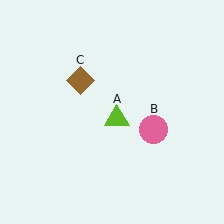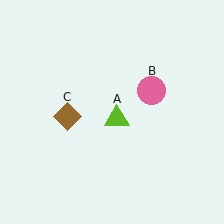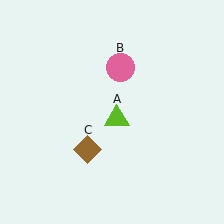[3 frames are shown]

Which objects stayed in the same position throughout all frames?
Lime triangle (object A) remained stationary.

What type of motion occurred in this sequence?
The pink circle (object B), brown diamond (object C) rotated counterclockwise around the center of the scene.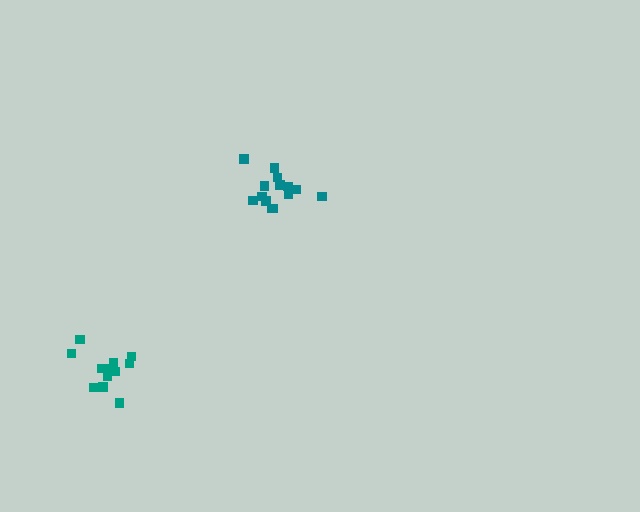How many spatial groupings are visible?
There are 2 spatial groupings.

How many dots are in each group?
Group 1: 14 dots, Group 2: 12 dots (26 total).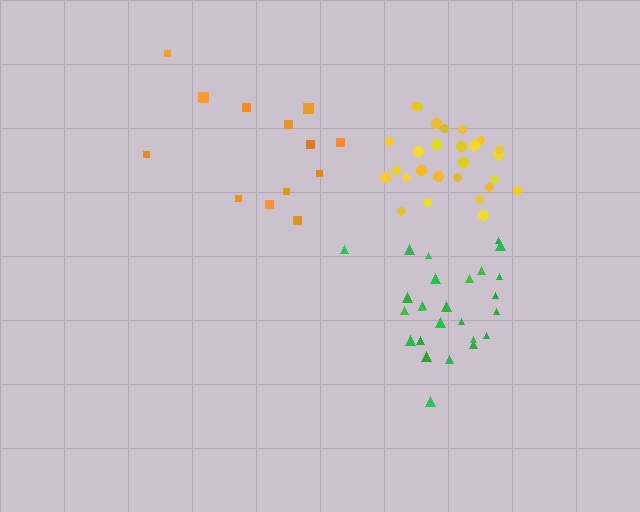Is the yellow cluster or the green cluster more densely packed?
Green.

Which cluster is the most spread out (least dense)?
Orange.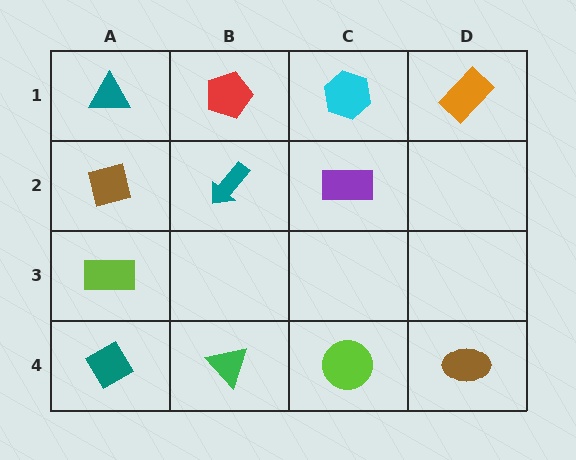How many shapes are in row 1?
4 shapes.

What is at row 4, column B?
A green triangle.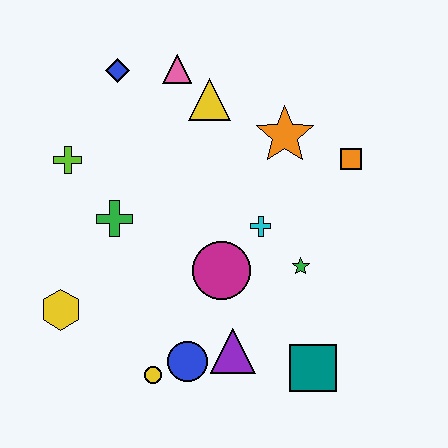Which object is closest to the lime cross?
The green cross is closest to the lime cross.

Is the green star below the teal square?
No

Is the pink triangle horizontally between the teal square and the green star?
No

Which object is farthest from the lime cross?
The teal square is farthest from the lime cross.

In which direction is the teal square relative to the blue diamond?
The teal square is below the blue diamond.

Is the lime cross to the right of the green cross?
No